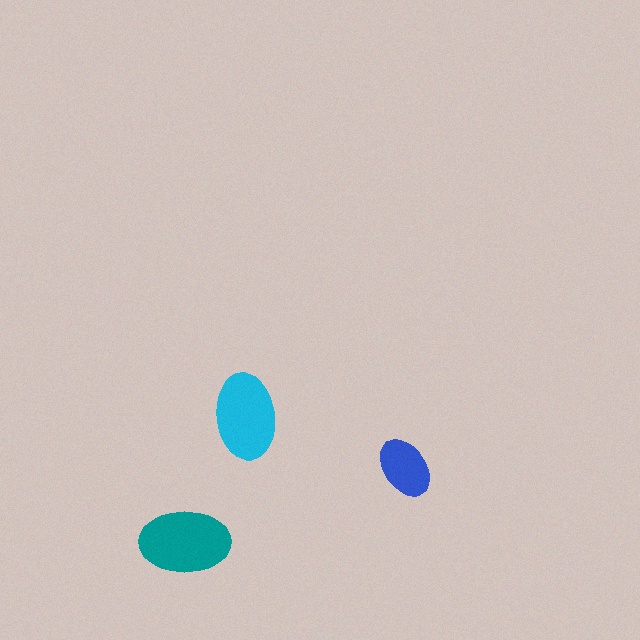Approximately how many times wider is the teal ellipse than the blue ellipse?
About 1.5 times wider.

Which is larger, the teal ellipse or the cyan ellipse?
The teal one.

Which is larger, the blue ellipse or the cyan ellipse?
The cyan one.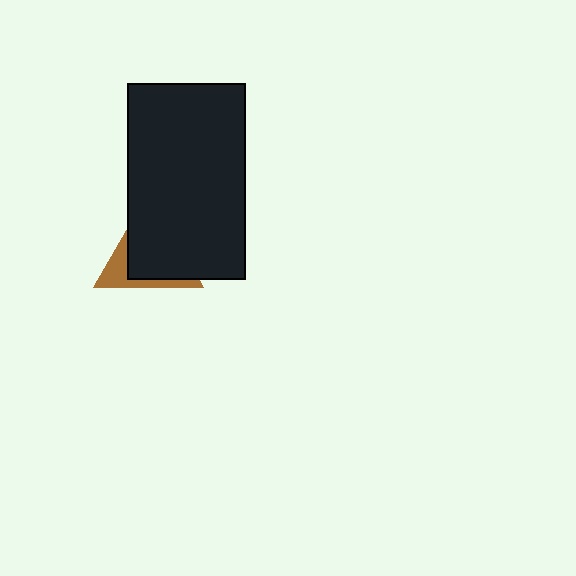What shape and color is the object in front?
The object in front is a black rectangle.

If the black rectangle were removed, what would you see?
You would see the complete brown triangle.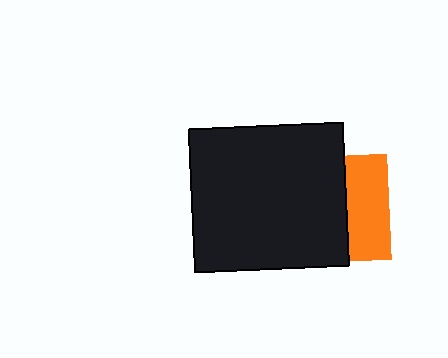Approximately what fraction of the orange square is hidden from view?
Roughly 60% of the orange square is hidden behind the black rectangle.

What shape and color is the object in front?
The object in front is a black rectangle.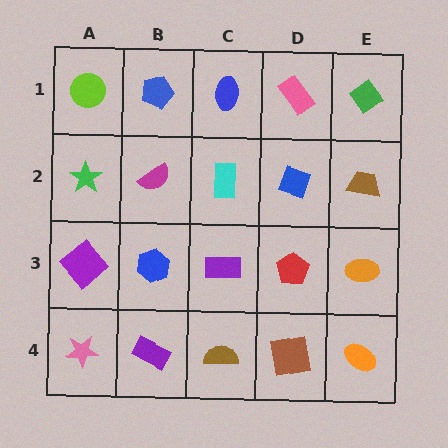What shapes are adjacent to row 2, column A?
A lime circle (row 1, column A), a purple diamond (row 3, column A), a magenta semicircle (row 2, column B).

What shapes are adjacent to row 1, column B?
A magenta semicircle (row 2, column B), a lime circle (row 1, column A), a blue ellipse (row 1, column C).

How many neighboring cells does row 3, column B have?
4.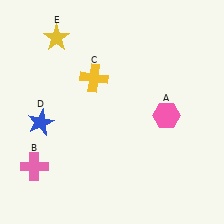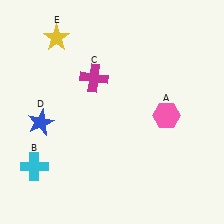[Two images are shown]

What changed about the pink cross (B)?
In Image 1, B is pink. In Image 2, it changed to cyan.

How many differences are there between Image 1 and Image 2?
There are 2 differences between the two images.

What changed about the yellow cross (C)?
In Image 1, C is yellow. In Image 2, it changed to magenta.